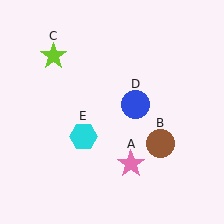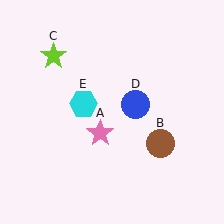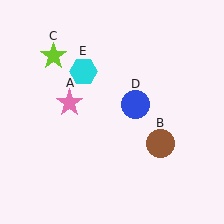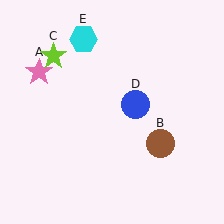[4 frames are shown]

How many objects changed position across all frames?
2 objects changed position: pink star (object A), cyan hexagon (object E).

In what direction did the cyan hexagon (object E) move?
The cyan hexagon (object E) moved up.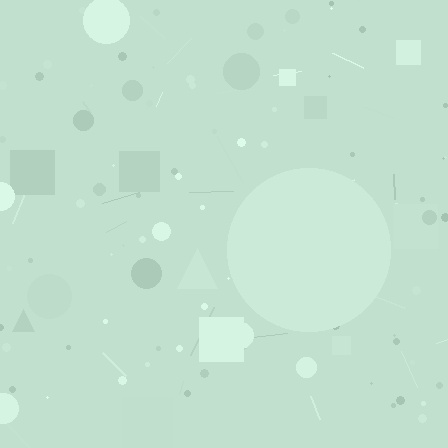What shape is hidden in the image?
A circle is hidden in the image.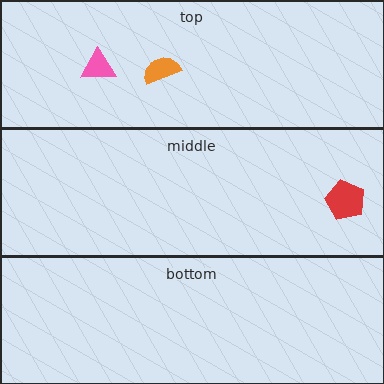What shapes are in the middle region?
The red pentagon.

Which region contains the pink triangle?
The top region.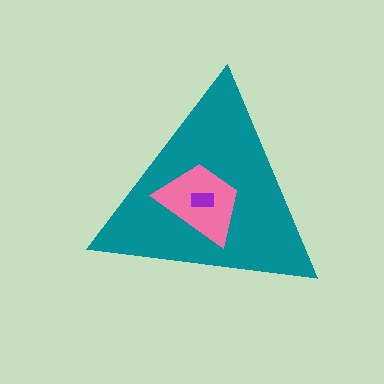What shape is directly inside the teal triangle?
The pink trapezoid.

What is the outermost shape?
The teal triangle.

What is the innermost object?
The purple rectangle.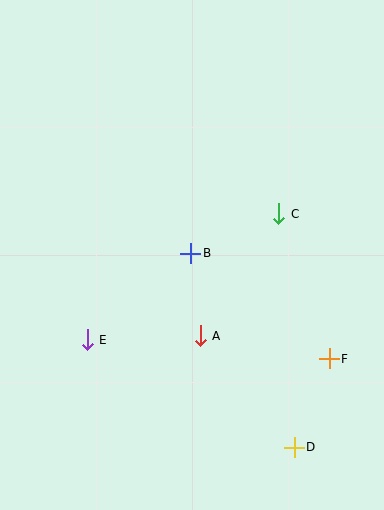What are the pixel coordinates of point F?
Point F is at (329, 359).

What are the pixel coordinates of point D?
Point D is at (294, 447).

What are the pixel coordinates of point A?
Point A is at (200, 336).